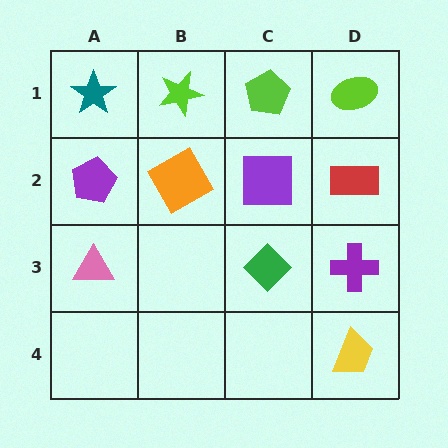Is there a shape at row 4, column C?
No, that cell is empty.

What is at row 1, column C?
A lime pentagon.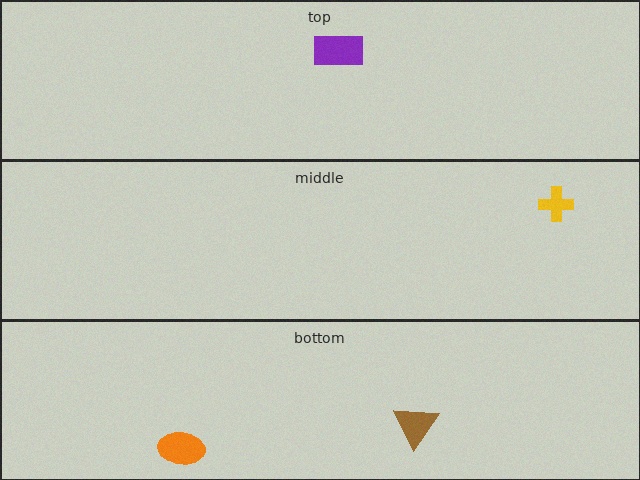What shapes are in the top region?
The purple rectangle.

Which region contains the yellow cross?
The middle region.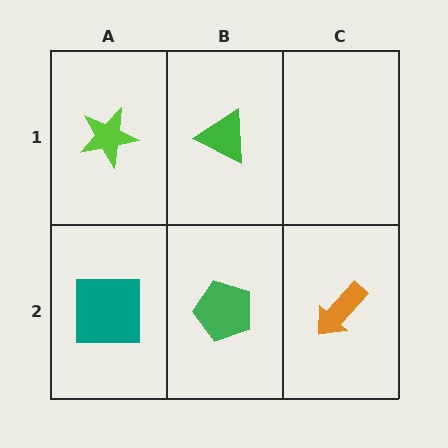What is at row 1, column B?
A green triangle.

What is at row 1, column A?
A lime star.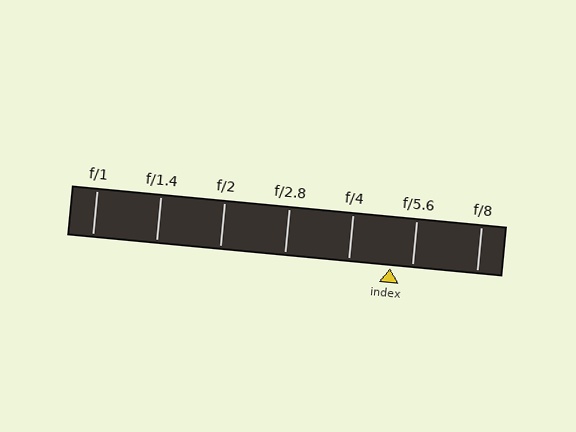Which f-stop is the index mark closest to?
The index mark is closest to f/5.6.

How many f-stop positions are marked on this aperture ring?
There are 7 f-stop positions marked.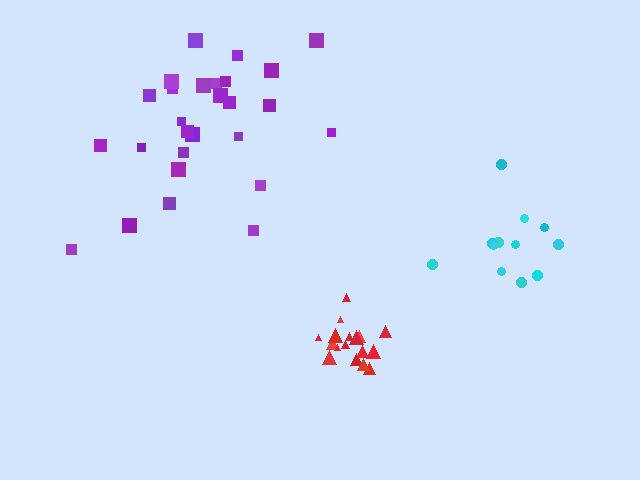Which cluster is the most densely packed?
Red.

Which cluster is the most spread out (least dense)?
Cyan.